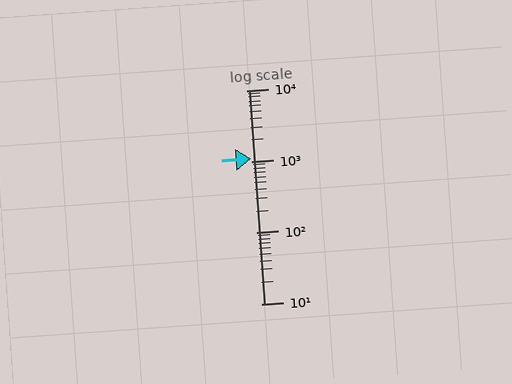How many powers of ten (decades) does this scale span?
The scale spans 3 decades, from 10 to 10000.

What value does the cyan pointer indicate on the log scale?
The pointer indicates approximately 1100.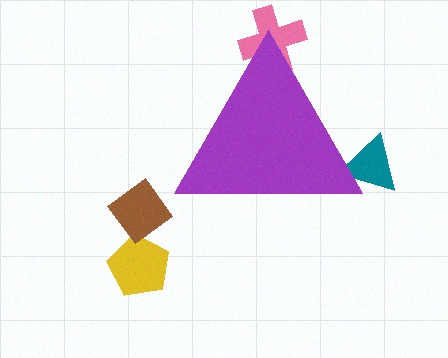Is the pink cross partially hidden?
Yes, the pink cross is partially hidden behind the purple triangle.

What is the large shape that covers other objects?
A purple triangle.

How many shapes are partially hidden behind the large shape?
2 shapes are partially hidden.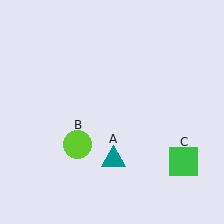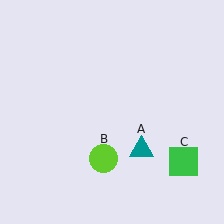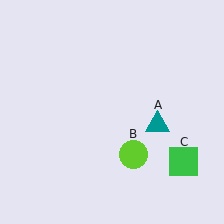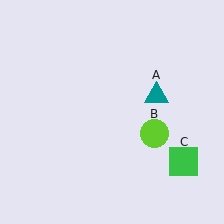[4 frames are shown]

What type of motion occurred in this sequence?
The teal triangle (object A), lime circle (object B) rotated counterclockwise around the center of the scene.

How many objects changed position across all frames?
2 objects changed position: teal triangle (object A), lime circle (object B).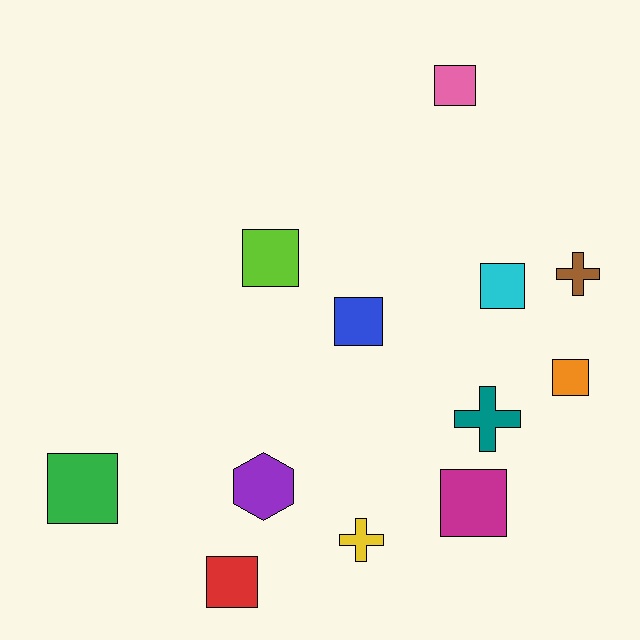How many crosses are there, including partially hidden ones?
There are 3 crosses.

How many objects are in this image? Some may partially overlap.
There are 12 objects.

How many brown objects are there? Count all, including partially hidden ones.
There is 1 brown object.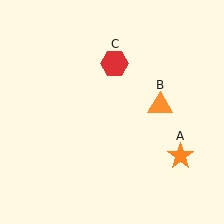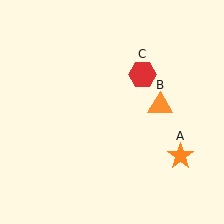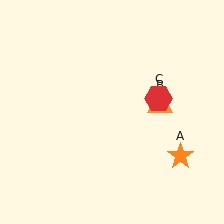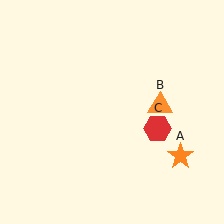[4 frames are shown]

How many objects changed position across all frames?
1 object changed position: red hexagon (object C).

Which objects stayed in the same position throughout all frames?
Orange star (object A) and orange triangle (object B) remained stationary.